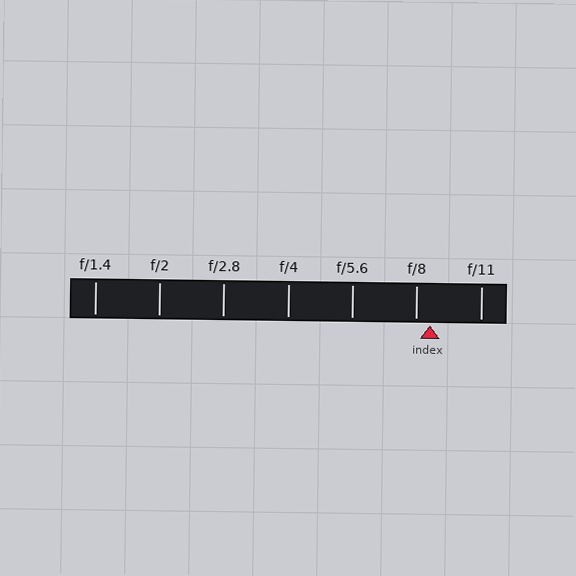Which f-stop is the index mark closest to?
The index mark is closest to f/8.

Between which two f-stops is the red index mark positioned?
The index mark is between f/8 and f/11.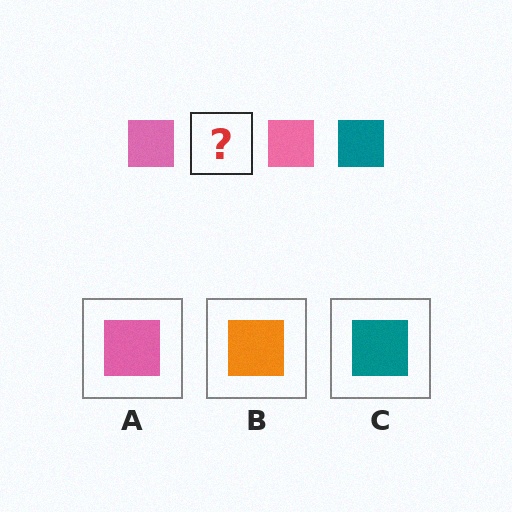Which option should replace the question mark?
Option C.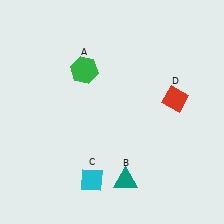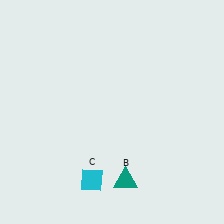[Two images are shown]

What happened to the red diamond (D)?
The red diamond (D) was removed in Image 2. It was in the top-right area of Image 1.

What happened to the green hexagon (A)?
The green hexagon (A) was removed in Image 2. It was in the top-left area of Image 1.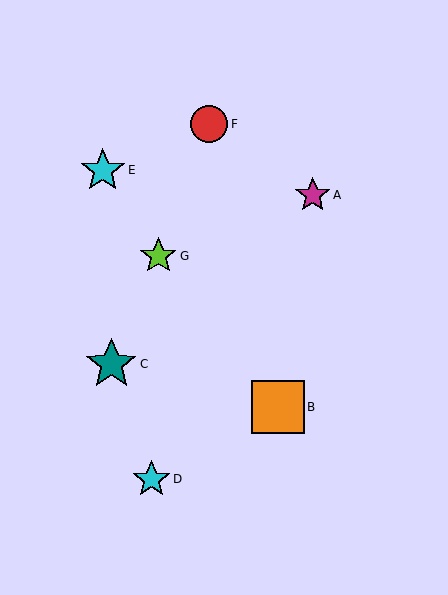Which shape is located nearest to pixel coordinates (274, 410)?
The orange square (labeled B) at (278, 407) is nearest to that location.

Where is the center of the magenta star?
The center of the magenta star is at (313, 195).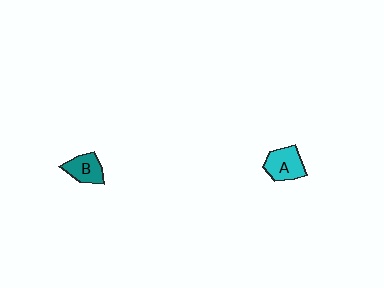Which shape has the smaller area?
Shape B (teal).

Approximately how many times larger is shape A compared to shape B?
Approximately 1.2 times.